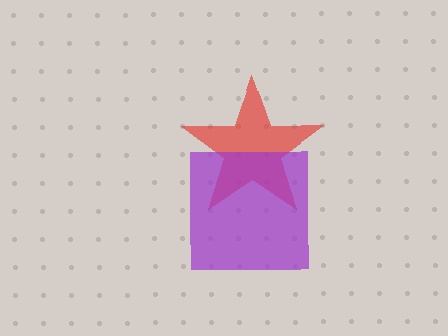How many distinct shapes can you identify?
There are 2 distinct shapes: a red star, a purple square.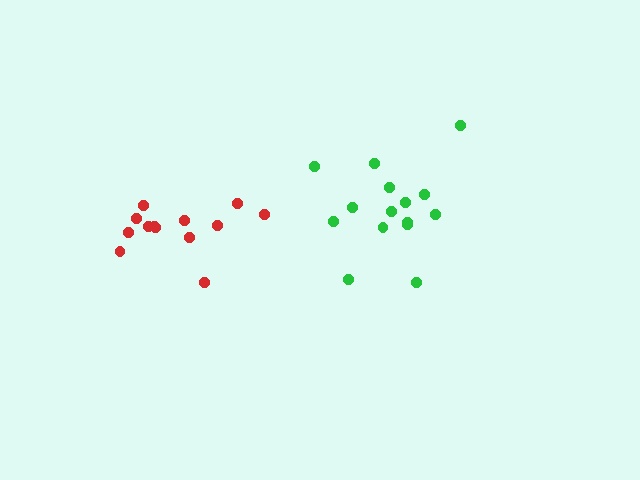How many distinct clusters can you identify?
There are 2 distinct clusters.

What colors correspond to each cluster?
The clusters are colored: red, green.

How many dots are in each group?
Group 1: 13 dots, Group 2: 15 dots (28 total).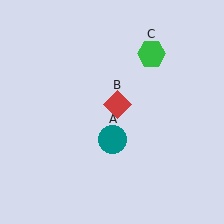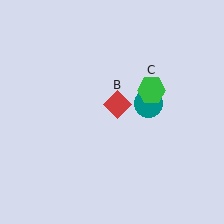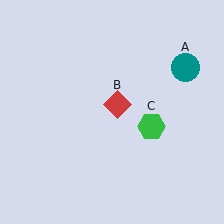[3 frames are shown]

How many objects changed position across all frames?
2 objects changed position: teal circle (object A), green hexagon (object C).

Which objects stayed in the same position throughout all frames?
Red diamond (object B) remained stationary.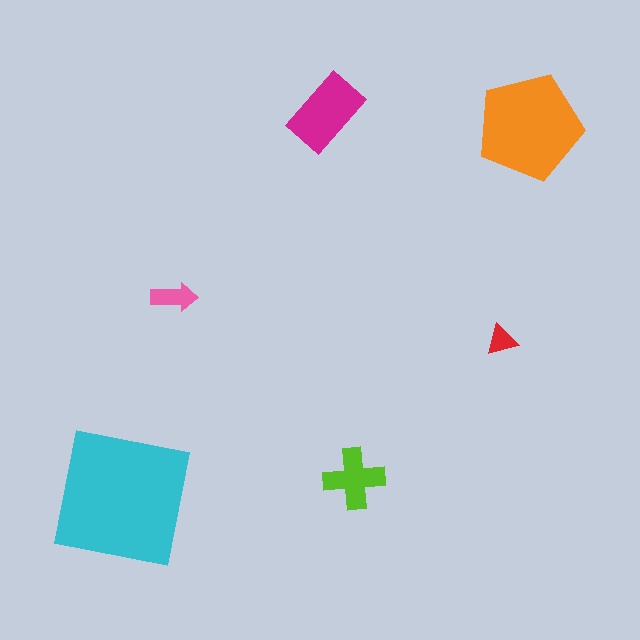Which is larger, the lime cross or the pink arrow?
The lime cross.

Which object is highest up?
The magenta rectangle is topmost.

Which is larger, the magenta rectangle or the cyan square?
The cyan square.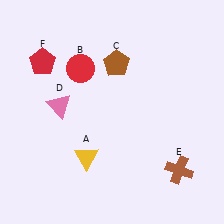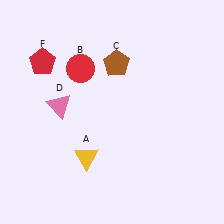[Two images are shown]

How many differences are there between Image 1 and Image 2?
There is 1 difference between the two images.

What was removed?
The brown cross (E) was removed in Image 2.